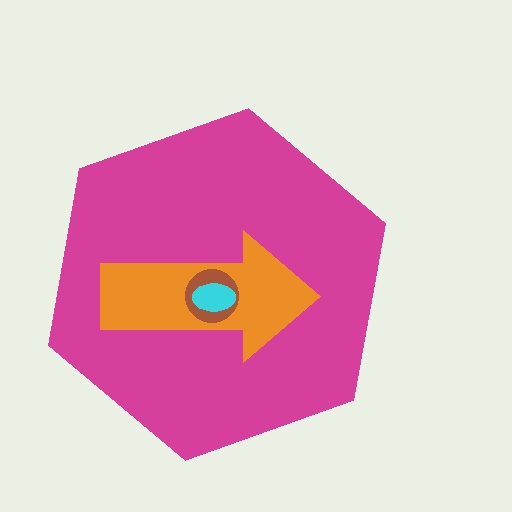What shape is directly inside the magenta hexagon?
The orange arrow.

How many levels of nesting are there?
4.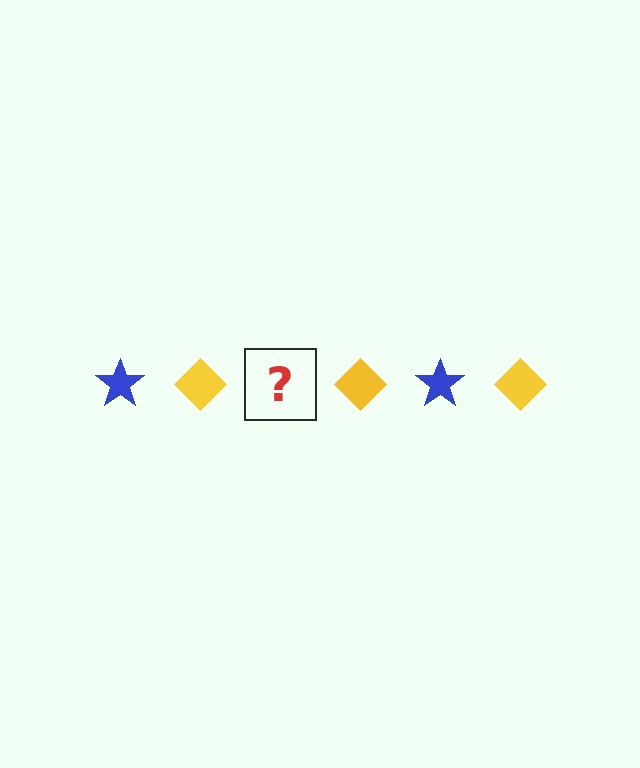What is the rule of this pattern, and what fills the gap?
The rule is that the pattern alternates between blue star and yellow diamond. The gap should be filled with a blue star.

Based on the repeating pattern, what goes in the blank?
The blank should be a blue star.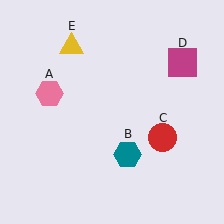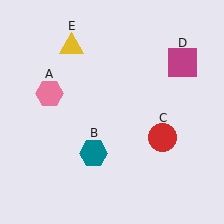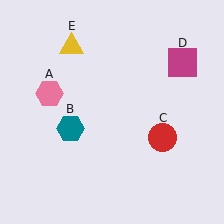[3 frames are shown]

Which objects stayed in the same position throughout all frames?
Pink hexagon (object A) and red circle (object C) and magenta square (object D) and yellow triangle (object E) remained stationary.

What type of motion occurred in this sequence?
The teal hexagon (object B) rotated clockwise around the center of the scene.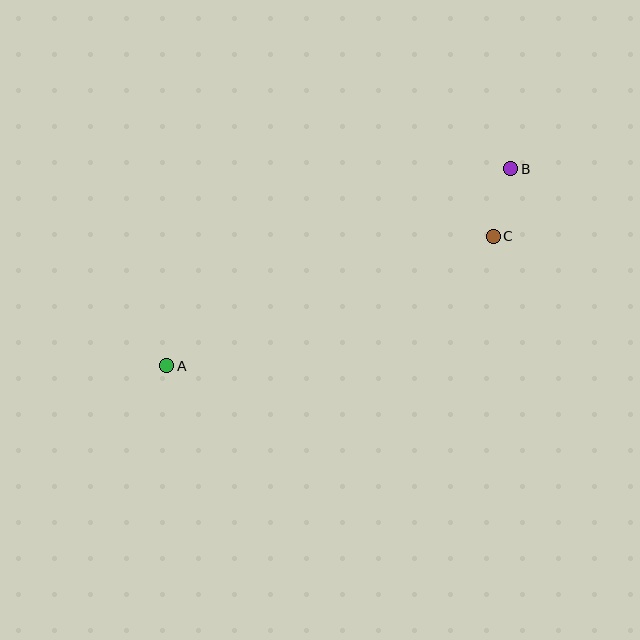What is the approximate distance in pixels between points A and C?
The distance between A and C is approximately 351 pixels.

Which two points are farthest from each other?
Points A and B are farthest from each other.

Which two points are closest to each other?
Points B and C are closest to each other.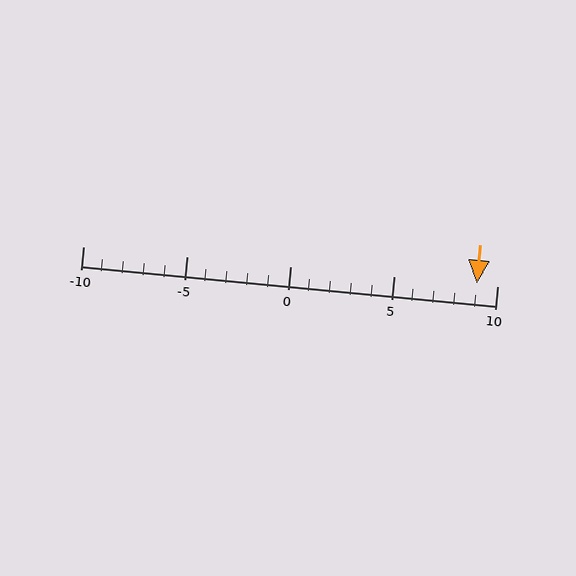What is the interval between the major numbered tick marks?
The major tick marks are spaced 5 units apart.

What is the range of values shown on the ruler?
The ruler shows values from -10 to 10.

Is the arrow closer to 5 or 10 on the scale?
The arrow is closer to 10.